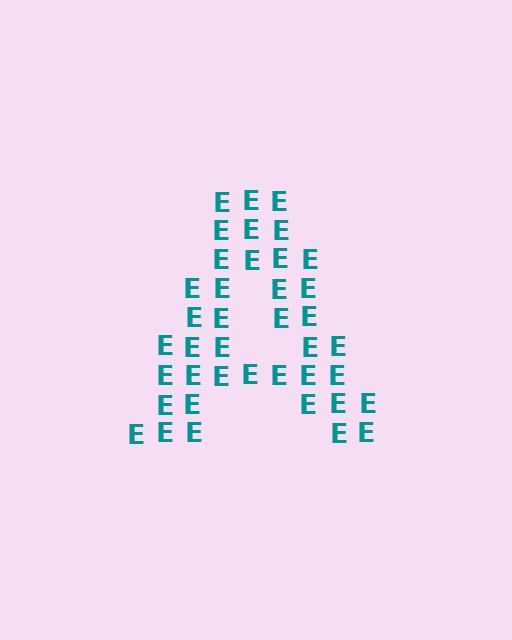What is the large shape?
The large shape is the letter A.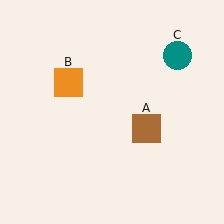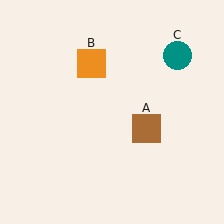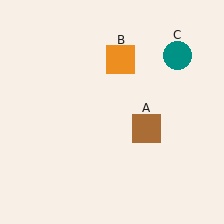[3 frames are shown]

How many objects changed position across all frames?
1 object changed position: orange square (object B).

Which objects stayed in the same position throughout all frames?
Brown square (object A) and teal circle (object C) remained stationary.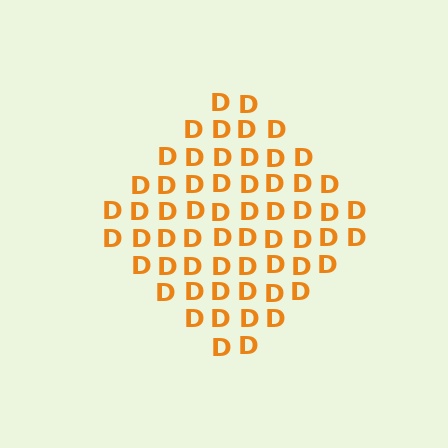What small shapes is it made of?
It is made of small letter D's.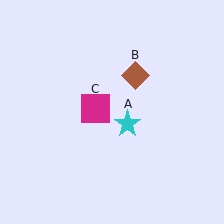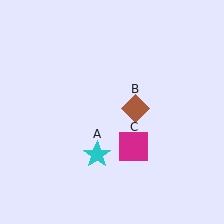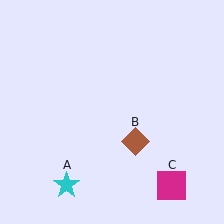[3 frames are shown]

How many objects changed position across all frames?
3 objects changed position: cyan star (object A), brown diamond (object B), magenta square (object C).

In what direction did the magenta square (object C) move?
The magenta square (object C) moved down and to the right.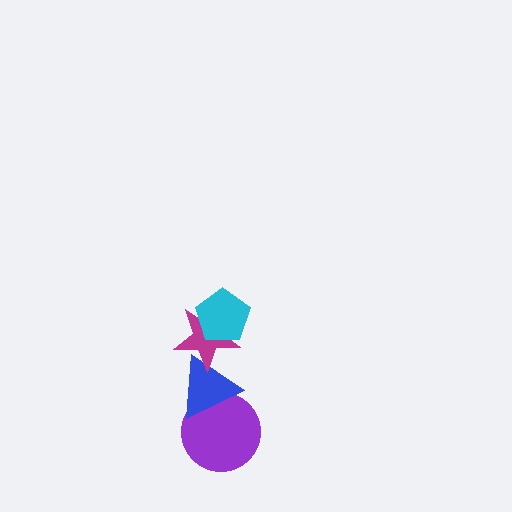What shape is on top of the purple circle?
The blue triangle is on top of the purple circle.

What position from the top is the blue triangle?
The blue triangle is 3rd from the top.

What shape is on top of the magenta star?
The cyan pentagon is on top of the magenta star.